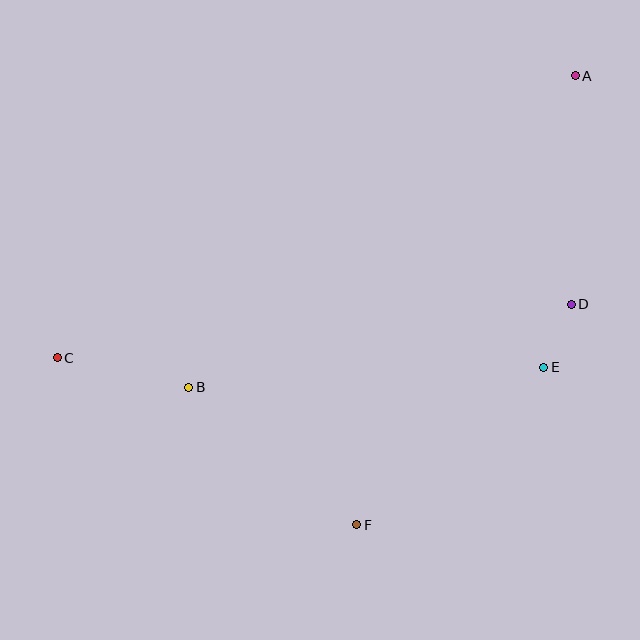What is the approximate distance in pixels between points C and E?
The distance between C and E is approximately 486 pixels.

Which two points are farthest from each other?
Points A and C are farthest from each other.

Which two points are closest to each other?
Points D and E are closest to each other.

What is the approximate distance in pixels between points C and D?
The distance between C and D is approximately 517 pixels.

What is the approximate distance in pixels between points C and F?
The distance between C and F is approximately 343 pixels.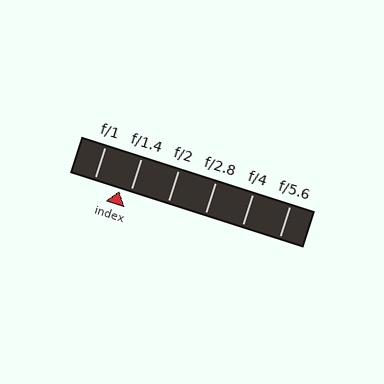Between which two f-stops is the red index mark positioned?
The index mark is between f/1 and f/1.4.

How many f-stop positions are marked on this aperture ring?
There are 6 f-stop positions marked.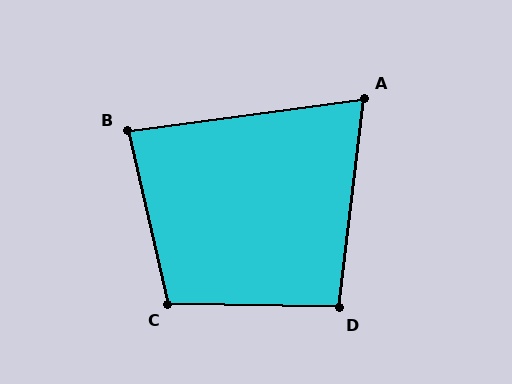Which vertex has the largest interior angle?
C, at approximately 104 degrees.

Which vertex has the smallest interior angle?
A, at approximately 76 degrees.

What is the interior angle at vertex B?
Approximately 85 degrees (acute).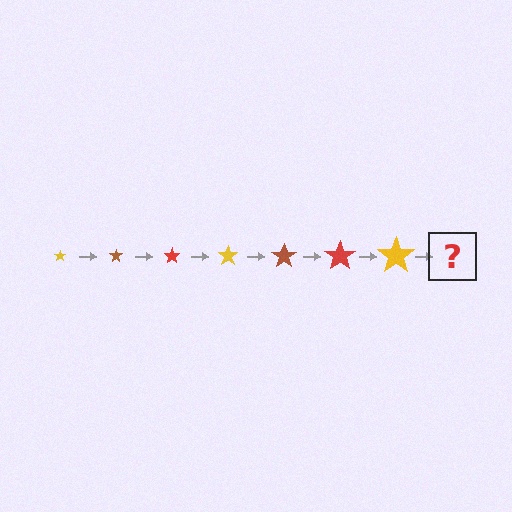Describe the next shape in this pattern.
It should be a brown star, larger than the previous one.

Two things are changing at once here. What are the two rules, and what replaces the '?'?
The two rules are that the star grows larger each step and the color cycles through yellow, brown, and red. The '?' should be a brown star, larger than the previous one.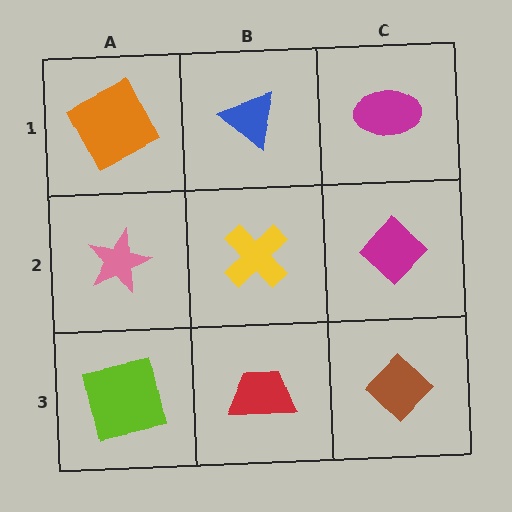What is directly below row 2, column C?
A brown diamond.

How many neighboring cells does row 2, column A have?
3.